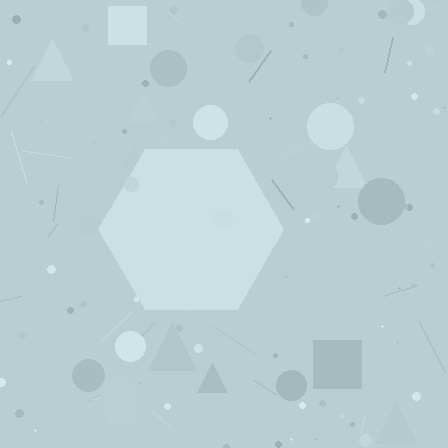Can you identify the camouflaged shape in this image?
The camouflaged shape is a hexagon.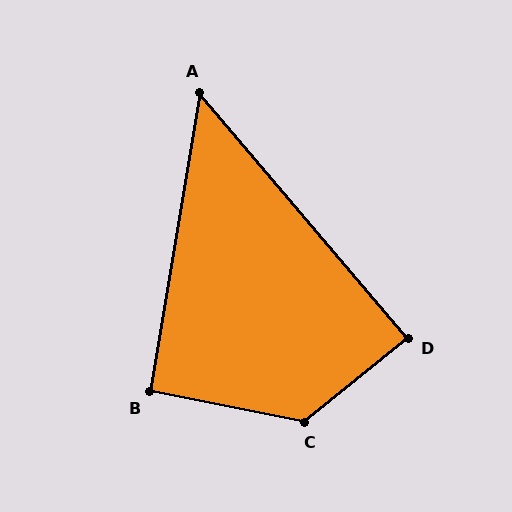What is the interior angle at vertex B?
Approximately 91 degrees (approximately right).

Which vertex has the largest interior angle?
C, at approximately 130 degrees.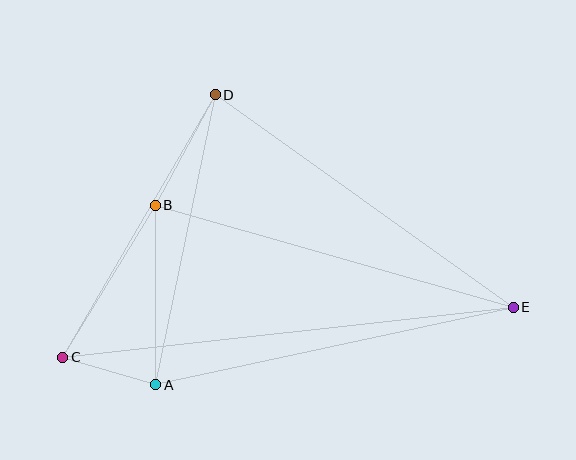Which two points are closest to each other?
Points A and C are closest to each other.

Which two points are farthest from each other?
Points C and E are farthest from each other.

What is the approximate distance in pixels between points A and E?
The distance between A and E is approximately 366 pixels.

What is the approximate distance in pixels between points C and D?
The distance between C and D is approximately 303 pixels.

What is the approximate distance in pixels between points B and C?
The distance between B and C is approximately 178 pixels.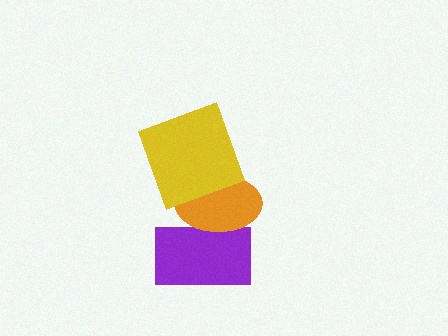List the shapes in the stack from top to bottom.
From top to bottom: the yellow square, the orange ellipse, the purple rectangle.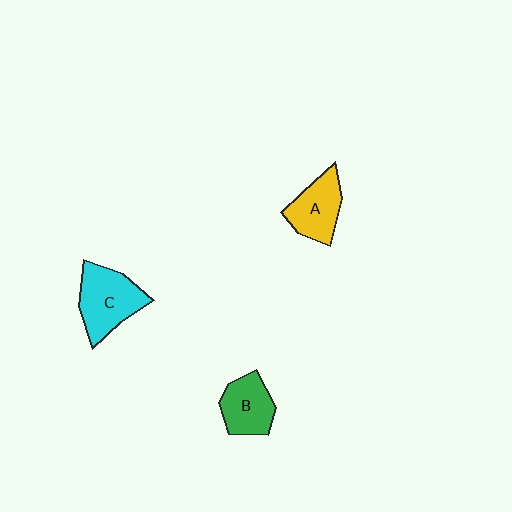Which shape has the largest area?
Shape C (cyan).